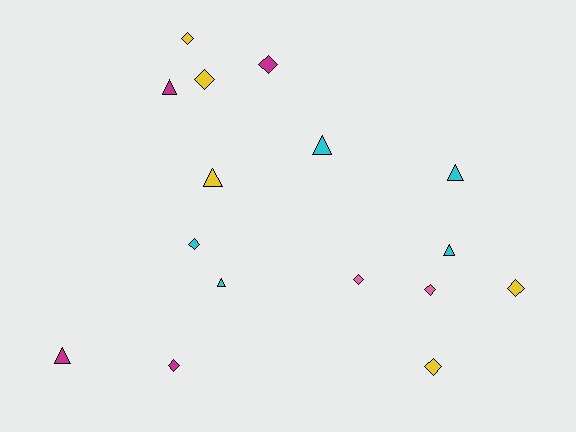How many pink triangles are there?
There are no pink triangles.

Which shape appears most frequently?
Diamond, with 9 objects.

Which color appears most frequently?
Cyan, with 5 objects.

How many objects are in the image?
There are 16 objects.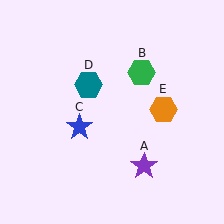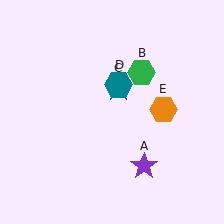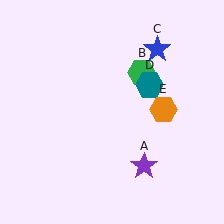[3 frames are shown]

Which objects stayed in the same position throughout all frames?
Purple star (object A) and green hexagon (object B) and orange hexagon (object E) remained stationary.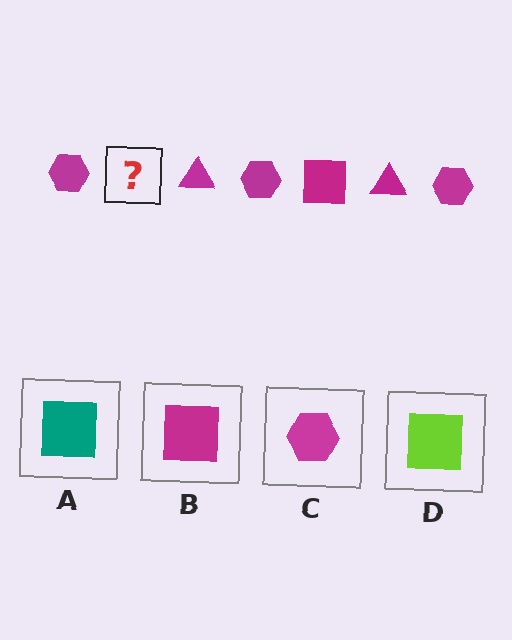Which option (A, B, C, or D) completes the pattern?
B.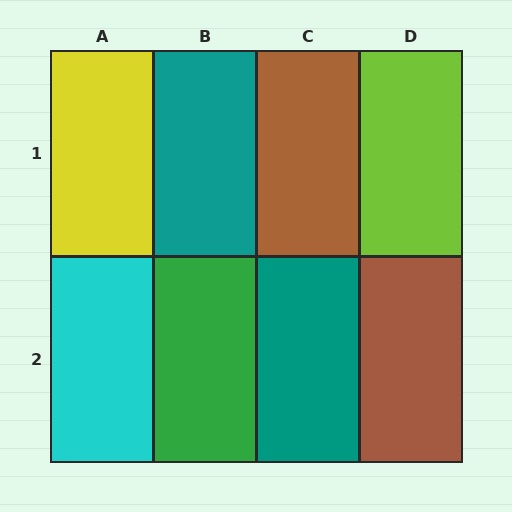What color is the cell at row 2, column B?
Green.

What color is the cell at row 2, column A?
Cyan.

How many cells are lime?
1 cell is lime.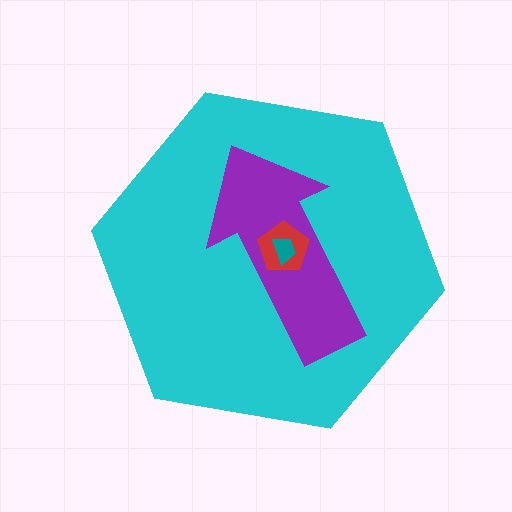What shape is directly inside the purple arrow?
The red pentagon.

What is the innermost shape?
The teal trapezoid.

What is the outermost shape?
The cyan hexagon.